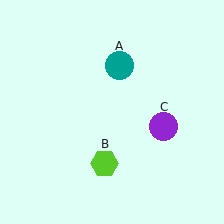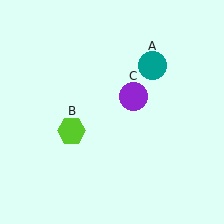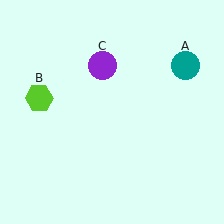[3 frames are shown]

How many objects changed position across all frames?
3 objects changed position: teal circle (object A), lime hexagon (object B), purple circle (object C).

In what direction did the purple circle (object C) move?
The purple circle (object C) moved up and to the left.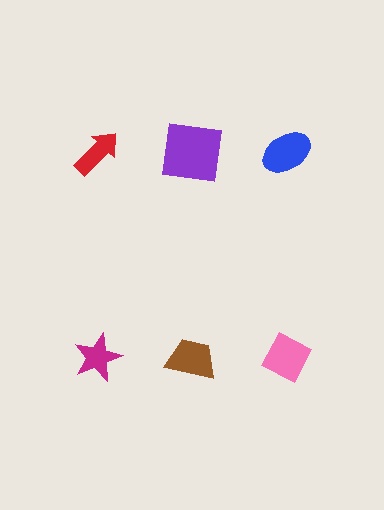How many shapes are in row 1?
3 shapes.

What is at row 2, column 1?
A magenta star.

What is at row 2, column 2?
A brown trapezoid.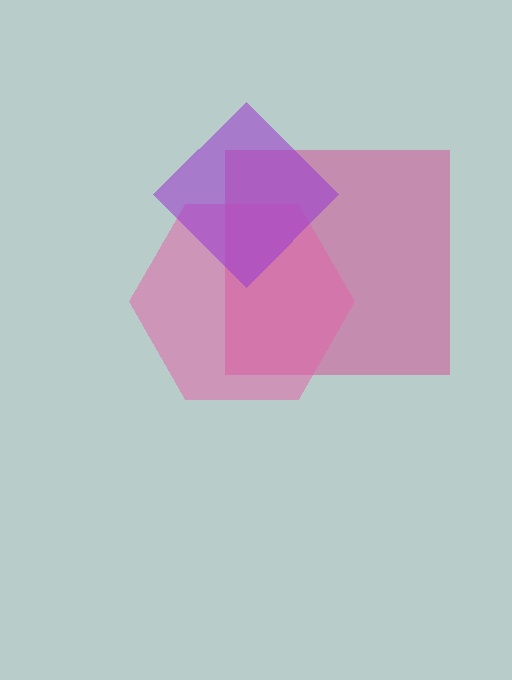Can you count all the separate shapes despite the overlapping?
Yes, there are 3 separate shapes.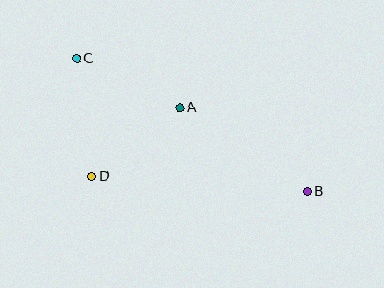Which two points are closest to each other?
Points A and D are closest to each other.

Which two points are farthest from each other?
Points B and C are farthest from each other.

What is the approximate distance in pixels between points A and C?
The distance between A and C is approximately 114 pixels.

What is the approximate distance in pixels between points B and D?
The distance between B and D is approximately 216 pixels.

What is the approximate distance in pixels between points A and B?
The distance between A and B is approximately 152 pixels.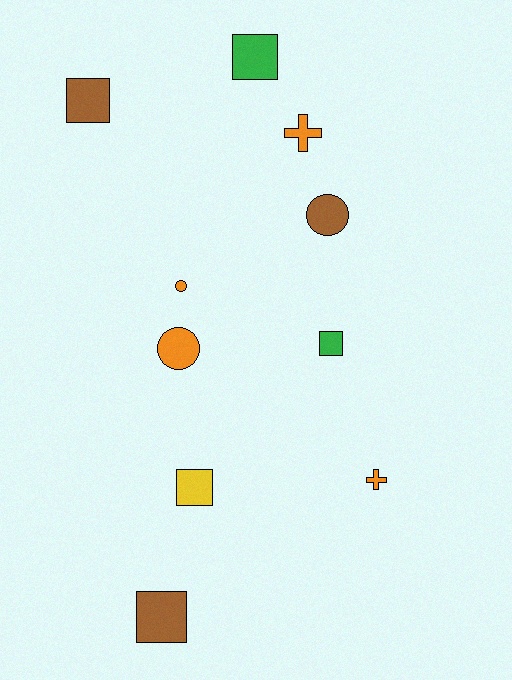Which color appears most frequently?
Orange, with 4 objects.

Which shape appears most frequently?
Square, with 5 objects.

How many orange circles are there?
There are 2 orange circles.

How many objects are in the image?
There are 10 objects.